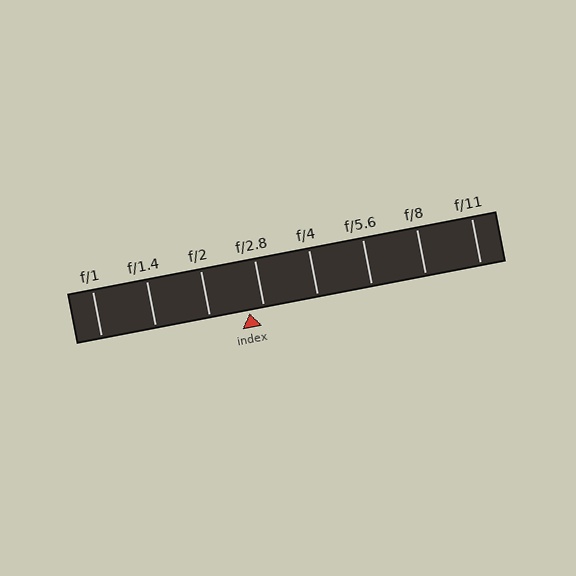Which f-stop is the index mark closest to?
The index mark is closest to f/2.8.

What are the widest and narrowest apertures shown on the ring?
The widest aperture shown is f/1 and the narrowest is f/11.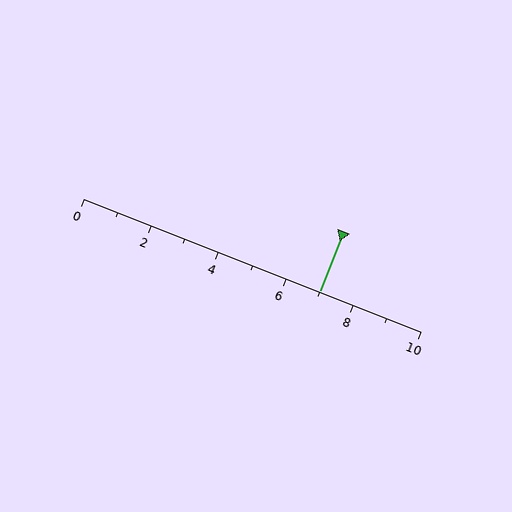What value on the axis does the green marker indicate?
The marker indicates approximately 7.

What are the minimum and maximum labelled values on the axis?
The axis runs from 0 to 10.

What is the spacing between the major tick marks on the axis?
The major ticks are spaced 2 apart.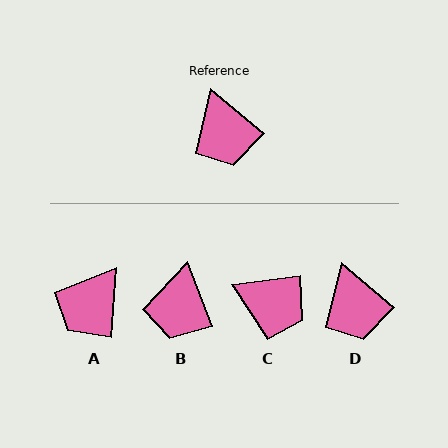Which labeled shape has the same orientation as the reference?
D.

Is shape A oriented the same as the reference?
No, it is off by about 54 degrees.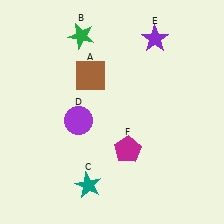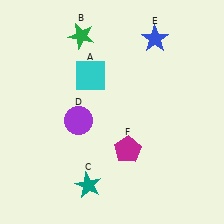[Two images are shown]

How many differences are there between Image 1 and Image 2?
There are 2 differences between the two images.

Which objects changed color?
A changed from brown to cyan. E changed from purple to blue.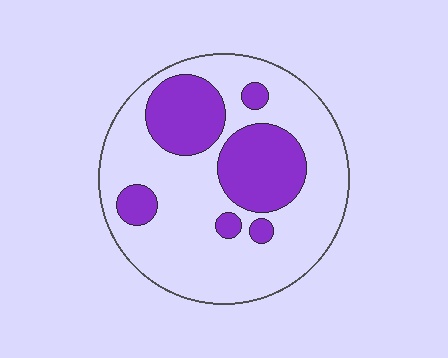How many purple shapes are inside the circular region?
6.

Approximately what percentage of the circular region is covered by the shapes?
Approximately 30%.